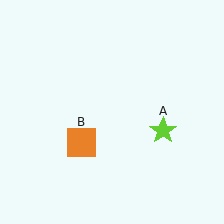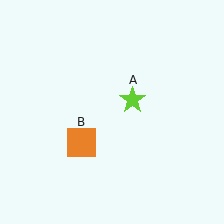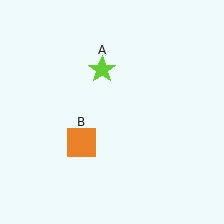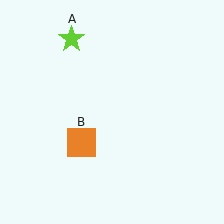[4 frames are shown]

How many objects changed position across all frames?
1 object changed position: lime star (object A).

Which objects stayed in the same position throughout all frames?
Orange square (object B) remained stationary.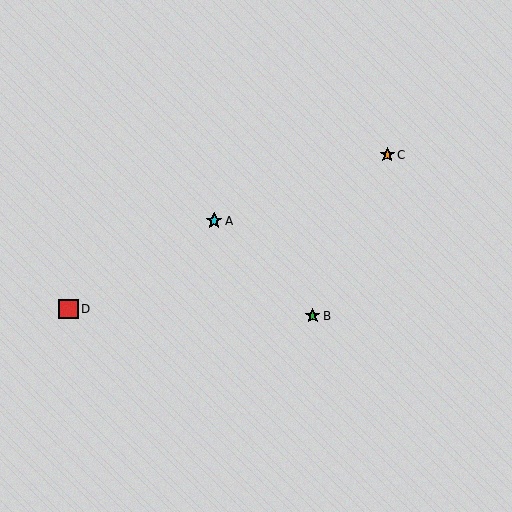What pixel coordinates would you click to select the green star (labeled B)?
Click at (313, 316) to select the green star B.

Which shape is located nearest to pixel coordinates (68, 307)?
The red square (labeled D) at (68, 309) is nearest to that location.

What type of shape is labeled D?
Shape D is a red square.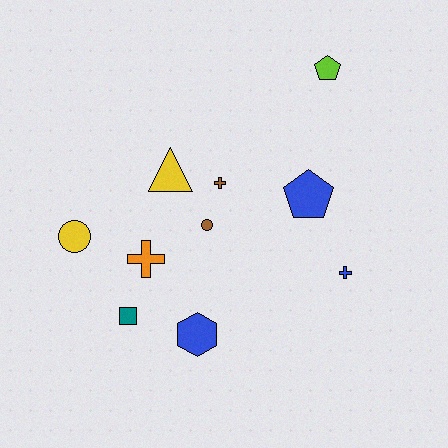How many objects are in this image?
There are 10 objects.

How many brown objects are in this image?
There are 2 brown objects.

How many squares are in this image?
There is 1 square.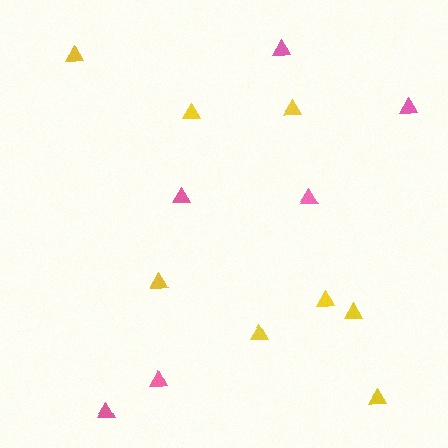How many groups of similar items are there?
There are 2 groups: one group of pink triangles (6) and one group of yellow triangles (8).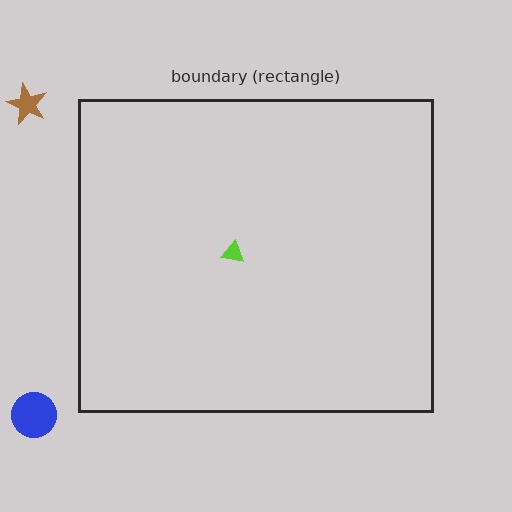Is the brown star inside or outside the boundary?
Outside.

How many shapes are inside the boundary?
1 inside, 2 outside.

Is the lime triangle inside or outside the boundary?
Inside.